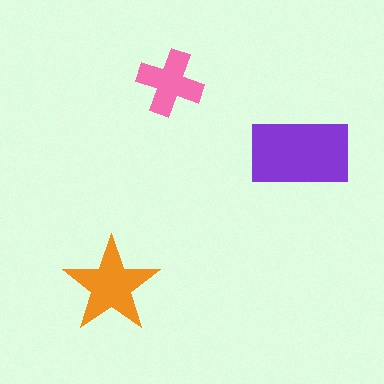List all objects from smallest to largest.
The pink cross, the orange star, the purple rectangle.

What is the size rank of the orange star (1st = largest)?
2nd.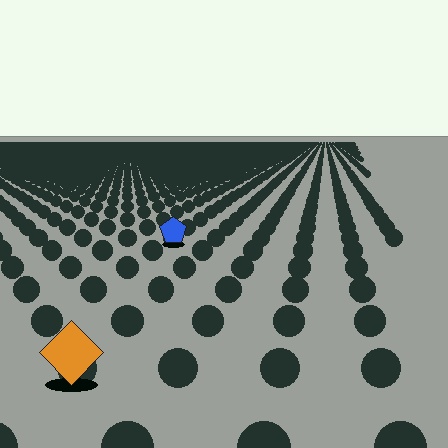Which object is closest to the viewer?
The orange diamond is closest. The texture marks near it are larger and more spread out.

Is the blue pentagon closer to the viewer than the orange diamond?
No. The orange diamond is closer — you can tell from the texture gradient: the ground texture is coarser near it.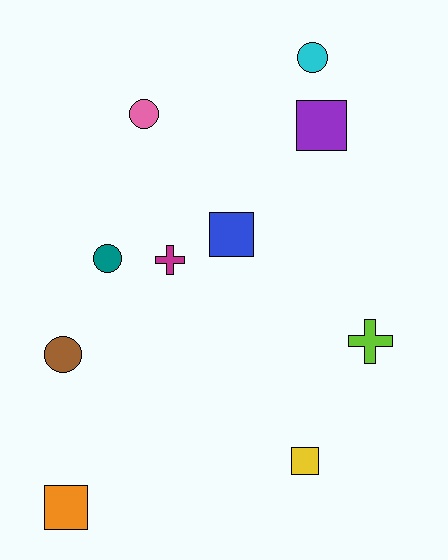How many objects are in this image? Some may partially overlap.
There are 10 objects.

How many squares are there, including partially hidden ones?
There are 4 squares.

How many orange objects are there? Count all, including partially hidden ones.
There is 1 orange object.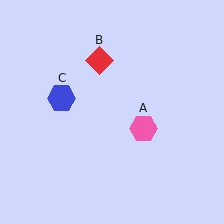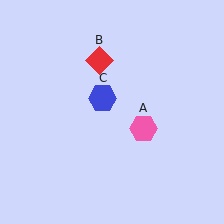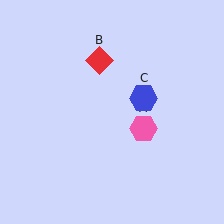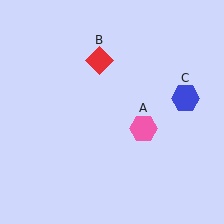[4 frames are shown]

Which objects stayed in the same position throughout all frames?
Pink hexagon (object A) and red diamond (object B) remained stationary.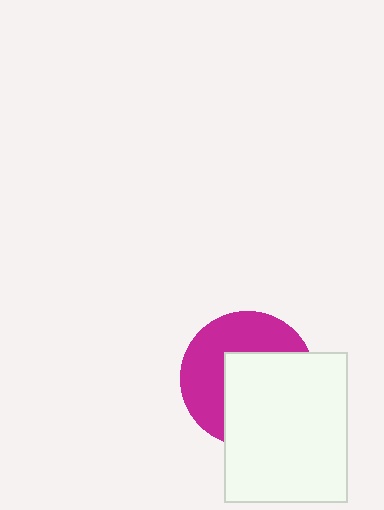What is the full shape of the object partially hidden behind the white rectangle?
The partially hidden object is a magenta circle.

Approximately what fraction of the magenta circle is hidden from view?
Roughly 53% of the magenta circle is hidden behind the white rectangle.